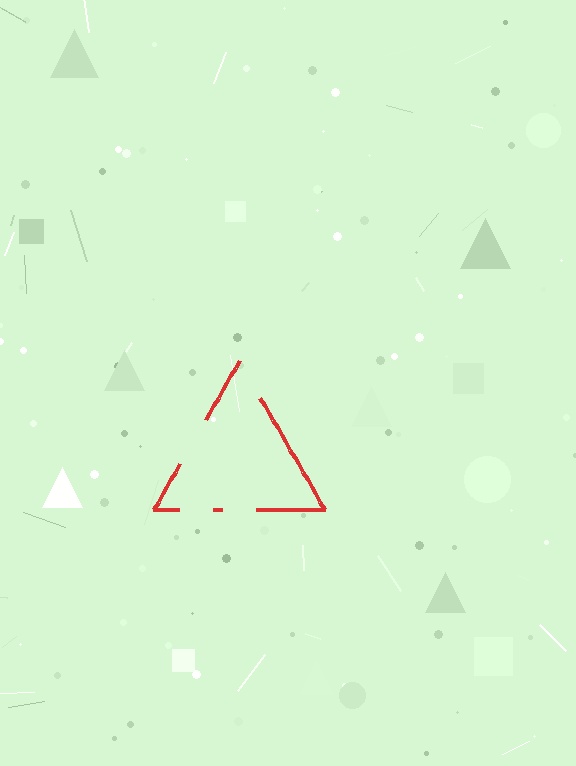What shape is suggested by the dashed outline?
The dashed outline suggests a triangle.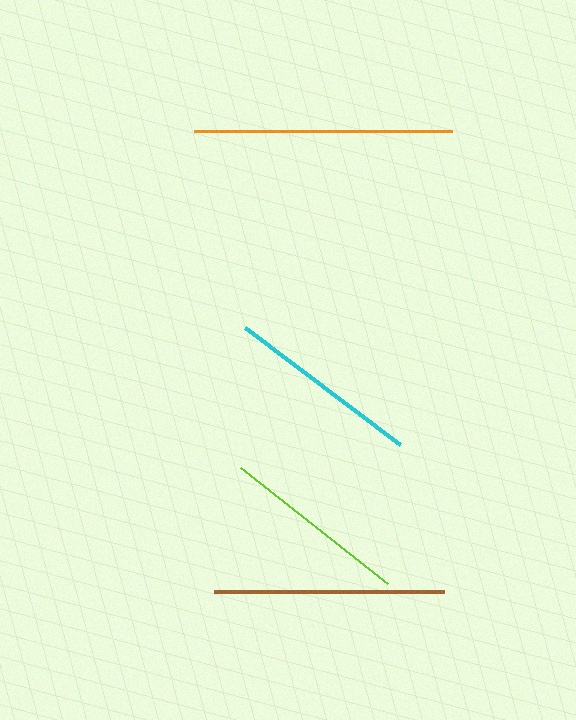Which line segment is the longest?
The orange line is the longest at approximately 258 pixels.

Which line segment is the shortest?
The lime line is the shortest at approximately 187 pixels.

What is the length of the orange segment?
The orange segment is approximately 258 pixels long.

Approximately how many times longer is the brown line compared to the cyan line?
The brown line is approximately 1.2 times the length of the cyan line.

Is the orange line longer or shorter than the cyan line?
The orange line is longer than the cyan line.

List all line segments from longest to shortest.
From longest to shortest: orange, brown, cyan, lime.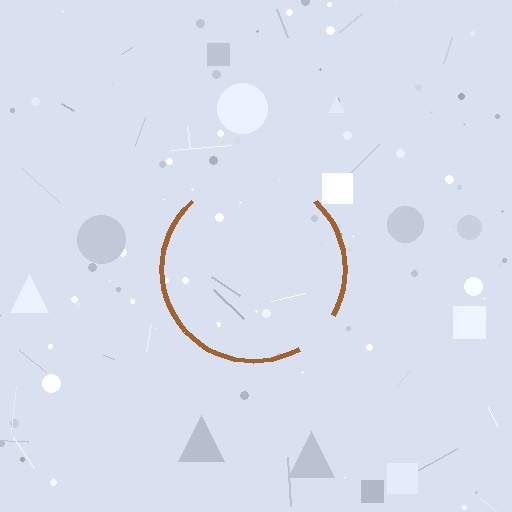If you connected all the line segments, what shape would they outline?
They would outline a circle.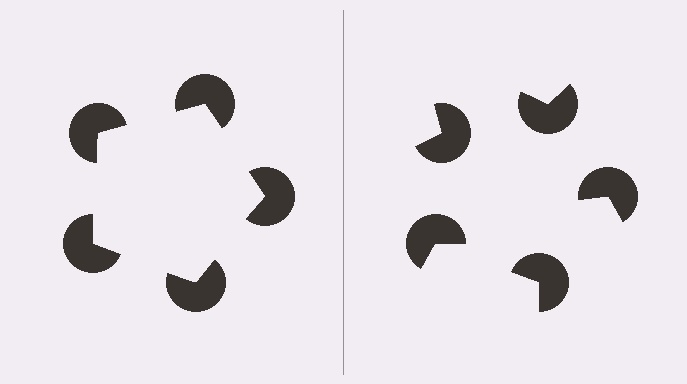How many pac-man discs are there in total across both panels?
10 — 5 on each side.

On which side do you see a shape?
An illusory pentagon appears on the left side. On the right side the wedge cuts are rotated, so no coherent shape forms.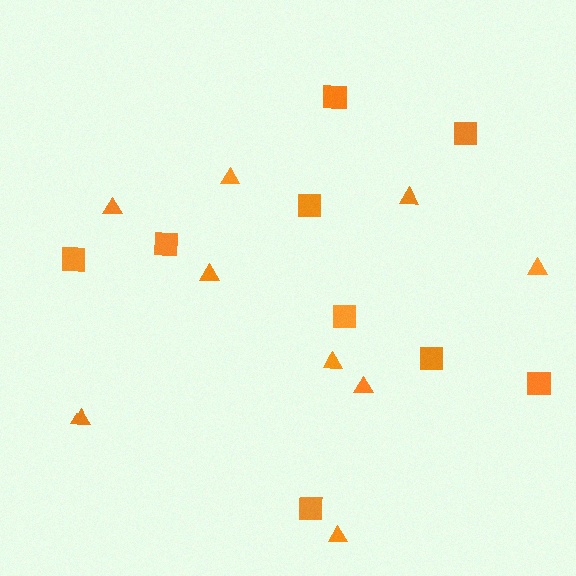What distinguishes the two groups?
There are 2 groups: one group of squares (9) and one group of triangles (9).